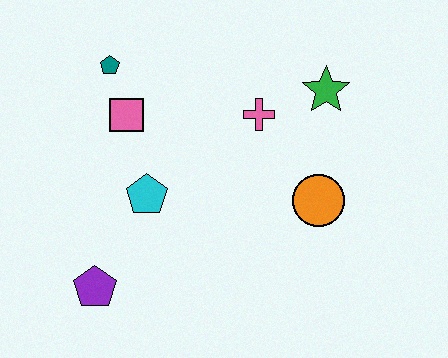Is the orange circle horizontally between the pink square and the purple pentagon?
No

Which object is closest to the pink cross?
The green star is closest to the pink cross.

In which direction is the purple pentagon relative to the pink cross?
The purple pentagon is below the pink cross.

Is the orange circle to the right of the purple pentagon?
Yes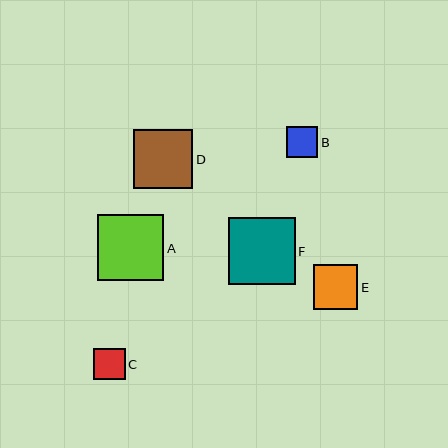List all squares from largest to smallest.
From largest to smallest: A, F, D, E, C, B.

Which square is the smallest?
Square B is the smallest with a size of approximately 31 pixels.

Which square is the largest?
Square A is the largest with a size of approximately 67 pixels.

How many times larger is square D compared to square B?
Square D is approximately 1.9 times the size of square B.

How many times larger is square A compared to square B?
Square A is approximately 2.1 times the size of square B.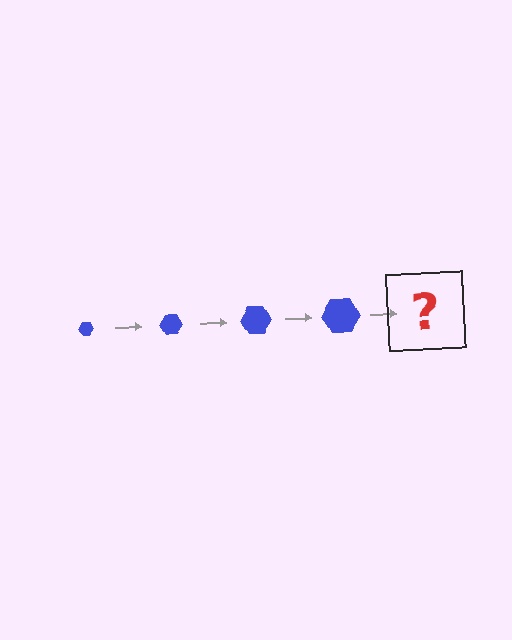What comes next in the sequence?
The next element should be a blue hexagon, larger than the previous one.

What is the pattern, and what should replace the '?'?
The pattern is that the hexagon gets progressively larger each step. The '?' should be a blue hexagon, larger than the previous one.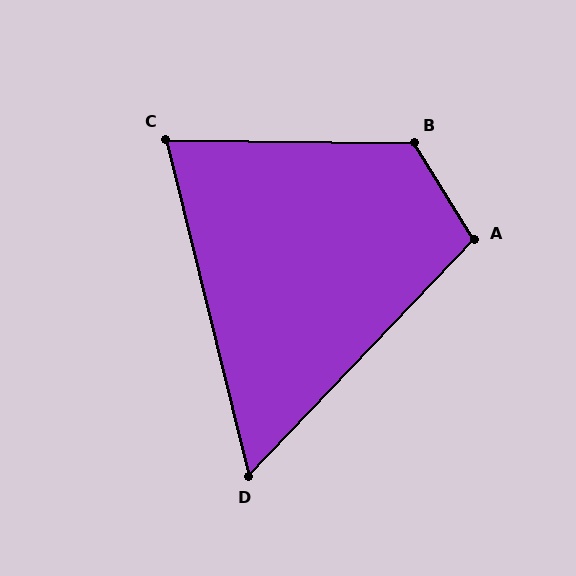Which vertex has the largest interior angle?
B, at approximately 123 degrees.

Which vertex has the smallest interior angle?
D, at approximately 57 degrees.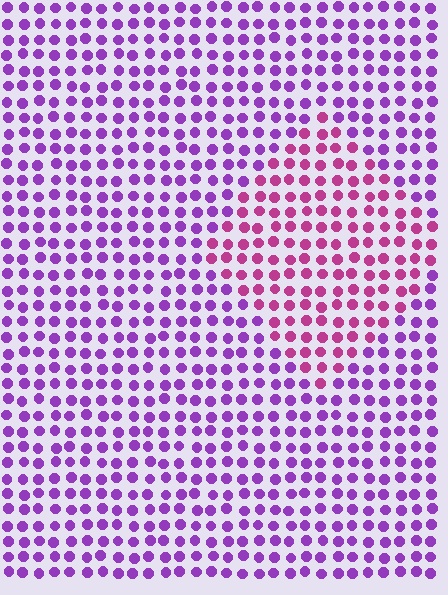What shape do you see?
I see a diamond.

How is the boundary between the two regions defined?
The boundary is defined purely by a slight shift in hue (about 40 degrees). Spacing, size, and orientation are identical on both sides.